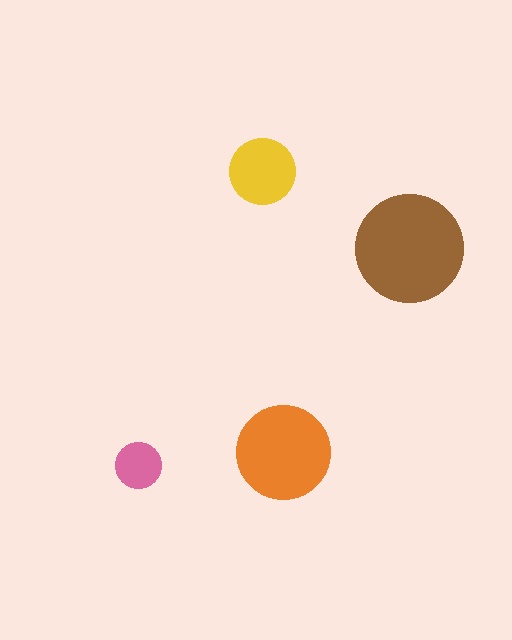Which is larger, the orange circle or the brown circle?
The brown one.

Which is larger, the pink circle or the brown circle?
The brown one.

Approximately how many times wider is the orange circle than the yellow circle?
About 1.5 times wider.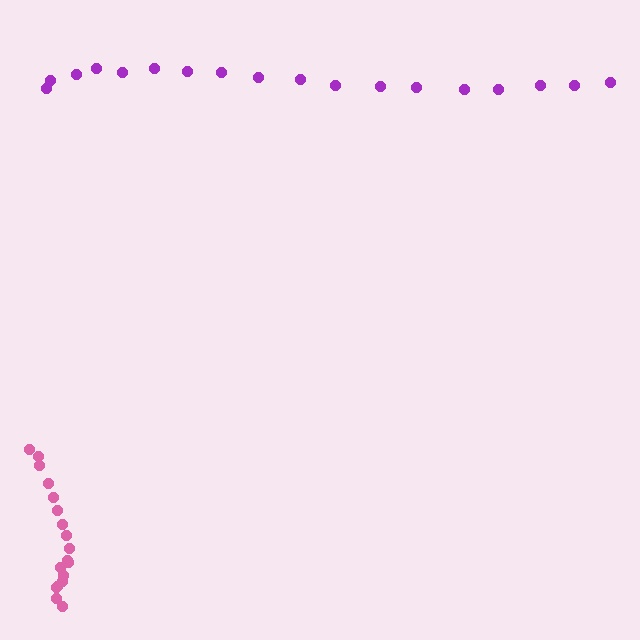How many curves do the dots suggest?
There are 2 distinct paths.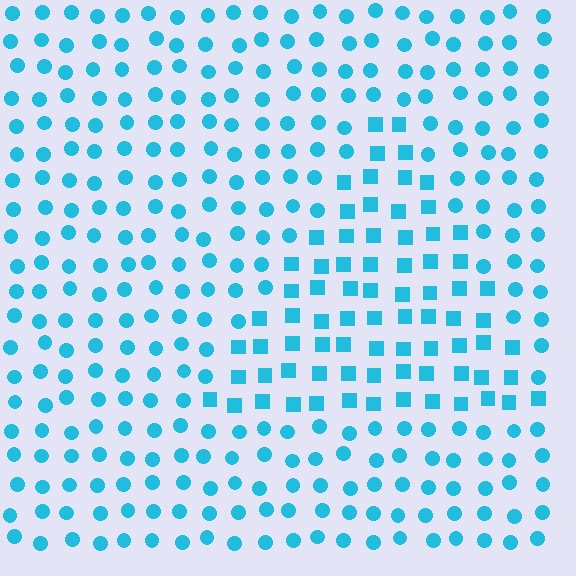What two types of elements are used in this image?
The image uses squares inside the triangle region and circles outside it.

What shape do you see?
I see a triangle.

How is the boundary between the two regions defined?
The boundary is defined by a change in element shape: squares inside vs. circles outside. All elements share the same color and spacing.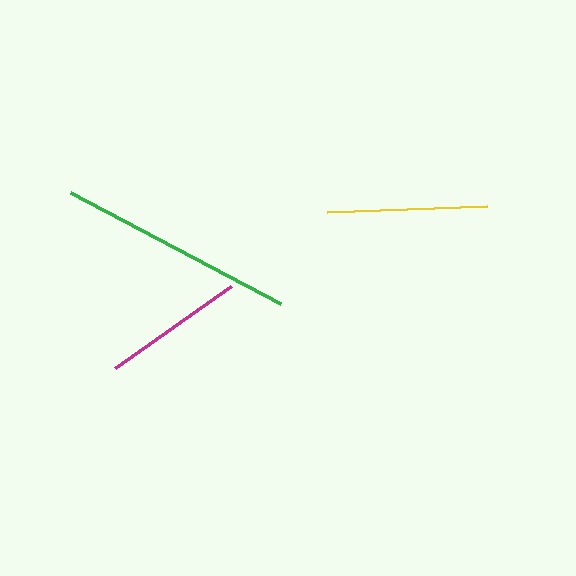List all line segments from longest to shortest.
From longest to shortest: green, yellow, magenta.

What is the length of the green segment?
The green segment is approximately 238 pixels long.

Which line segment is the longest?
The green line is the longest at approximately 238 pixels.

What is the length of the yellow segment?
The yellow segment is approximately 161 pixels long.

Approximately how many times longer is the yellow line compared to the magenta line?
The yellow line is approximately 1.1 times the length of the magenta line.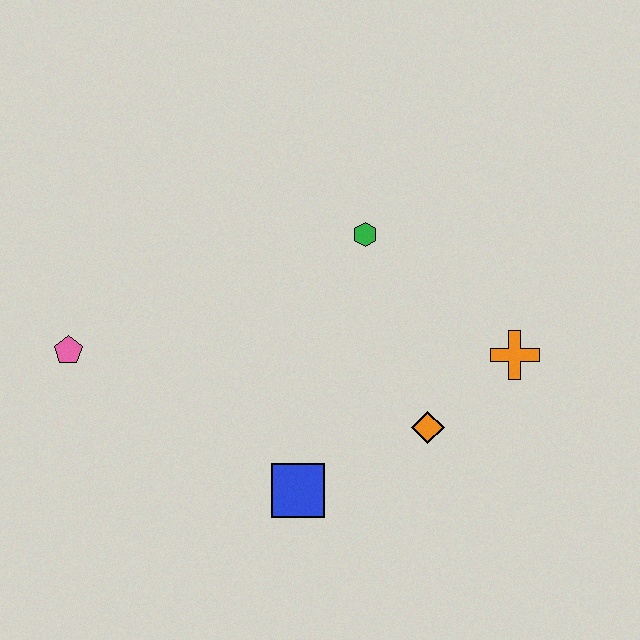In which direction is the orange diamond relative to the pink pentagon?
The orange diamond is to the right of the pink pentagon.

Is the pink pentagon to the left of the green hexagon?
Yes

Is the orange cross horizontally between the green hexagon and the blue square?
No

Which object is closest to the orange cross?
The orange diamond is closest to the orange cross.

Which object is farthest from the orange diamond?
The pink pentagon is farthest from the orange diamond.